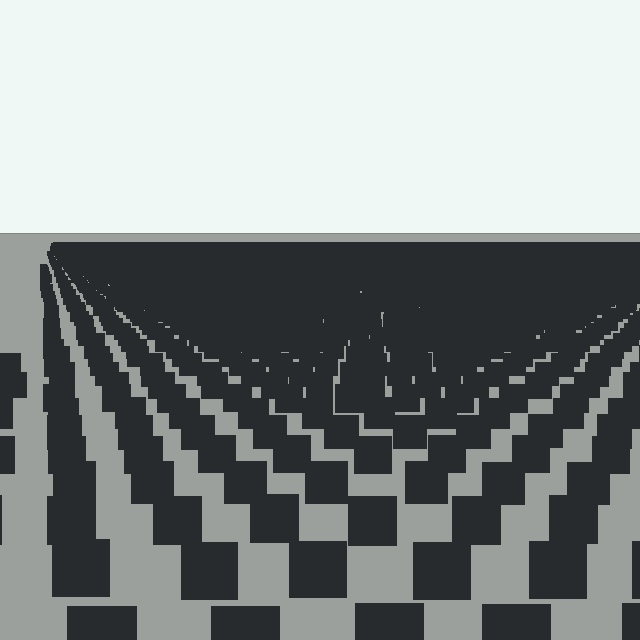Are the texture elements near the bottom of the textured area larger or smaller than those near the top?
Larger. Near the bottom, elements are closer to the viewer and appear at a bigger on-screen size.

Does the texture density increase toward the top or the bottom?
Density increases toward the top.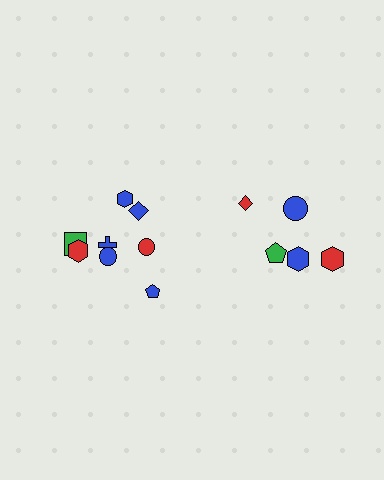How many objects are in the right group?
There are 5 objects.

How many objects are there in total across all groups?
There are 13 objects.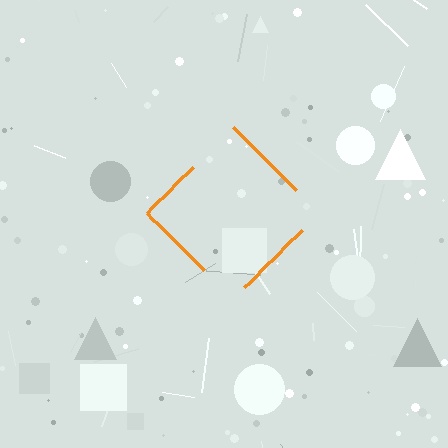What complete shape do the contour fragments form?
The contour fragments form a diamond.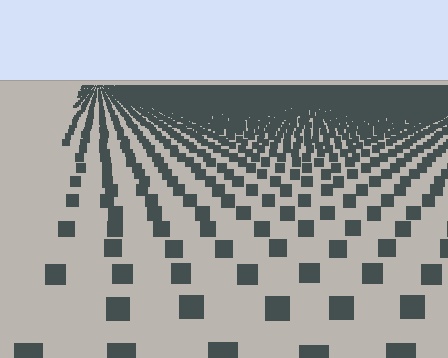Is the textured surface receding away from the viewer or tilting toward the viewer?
The surface is receding away from the viewer. Texture elements get smaller and denser toward the top.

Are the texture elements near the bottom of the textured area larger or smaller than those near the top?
Larger. Near the bottom, elements are closer to the viewer and appear at a bigger on-screen size.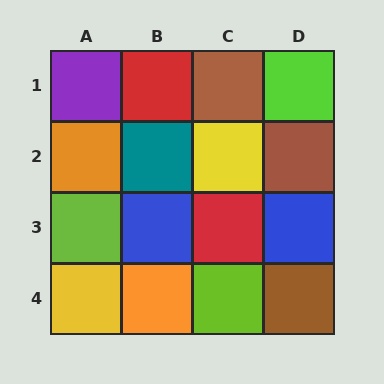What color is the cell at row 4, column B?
Orange.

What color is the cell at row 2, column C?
Yellow.